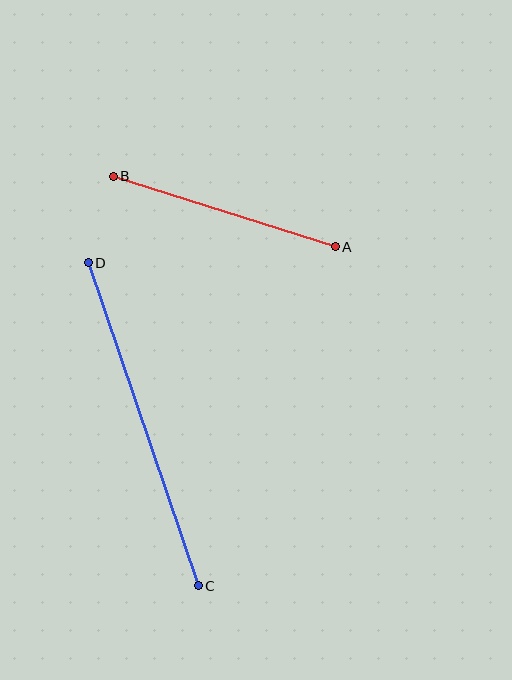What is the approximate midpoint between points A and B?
The midpoint is at approximately (224, 211) pixels.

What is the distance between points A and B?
The distance is approximately 233 pixels.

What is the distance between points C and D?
The distance is approximately 341 pixels.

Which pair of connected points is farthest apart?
Points C and D are farthest apart.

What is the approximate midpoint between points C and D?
The midpoint is at approximately (143, 424) pixels.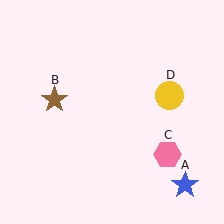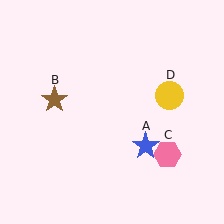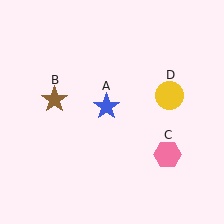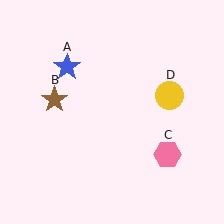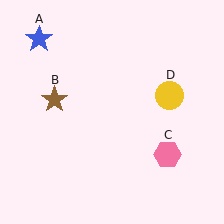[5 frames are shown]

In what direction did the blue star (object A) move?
The blue star (object A) moved up and to the left.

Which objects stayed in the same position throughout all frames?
Brown star (object B) and pink hexagon (object C) and yellow circle (object D) remained stationary.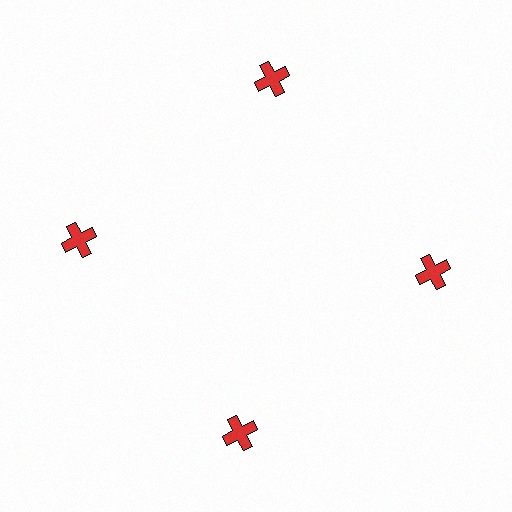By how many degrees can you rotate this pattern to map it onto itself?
The pattern maps onto itself every 90 degrees of rotation.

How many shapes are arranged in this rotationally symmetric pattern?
There are 4 shapes, arranged in 4 groups of 1.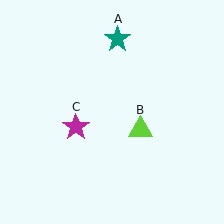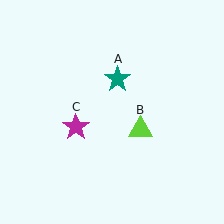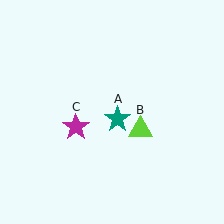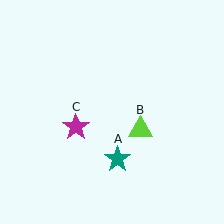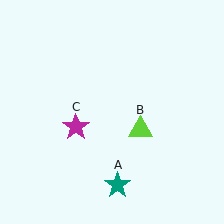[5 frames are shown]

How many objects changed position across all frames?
1 object changed position: teal star (object A).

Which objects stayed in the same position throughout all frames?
Lime triangle (object B) and magenta star (object C) remained stationary.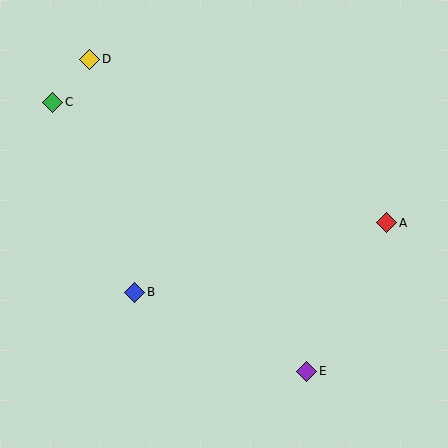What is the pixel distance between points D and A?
The distance between D and A is 339 pixels.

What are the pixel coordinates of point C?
Point C is at (53, 102).